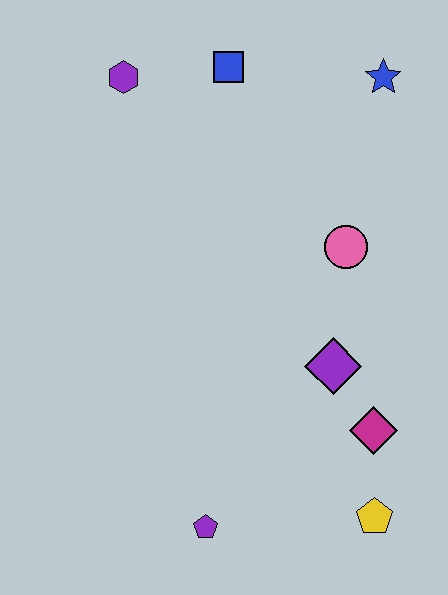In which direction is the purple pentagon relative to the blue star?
The purple pentagon is below the blue star.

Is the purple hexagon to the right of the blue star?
No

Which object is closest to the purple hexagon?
The blue square is closest to the purple hexagon.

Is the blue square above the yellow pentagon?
Yes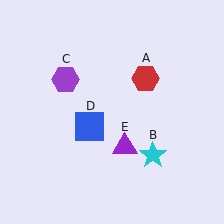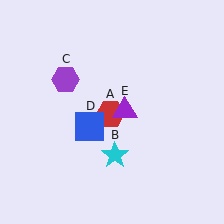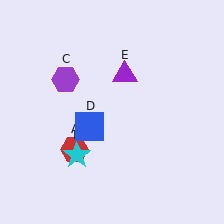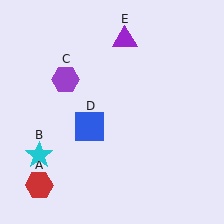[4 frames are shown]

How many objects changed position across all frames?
3 objects changed position: red hexagon (object A), cyan star (object B), purple triangle (object E).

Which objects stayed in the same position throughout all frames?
Purple hexagon (object C) and blue square (object D) remained stationary.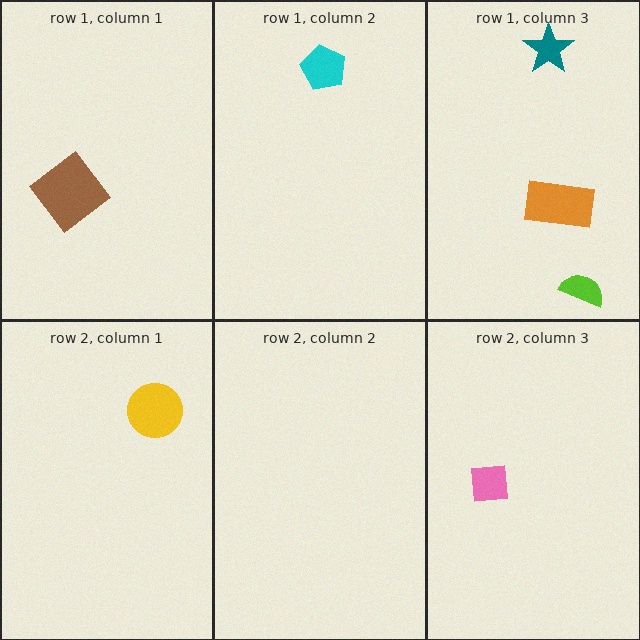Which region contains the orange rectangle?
The row 1, column 3 region.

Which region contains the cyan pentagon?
The row 1, column 2 region.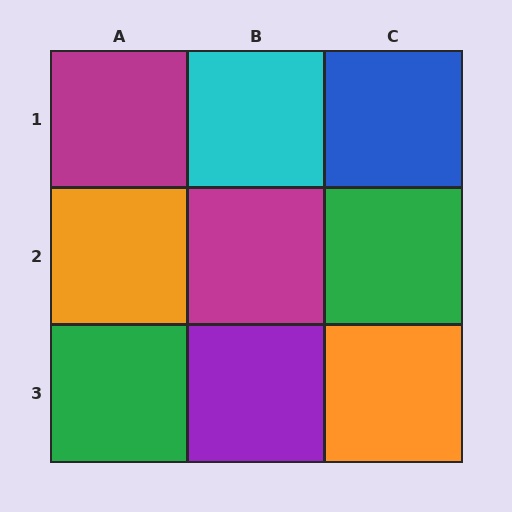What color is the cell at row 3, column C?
Orange.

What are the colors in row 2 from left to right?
Orange, magenta, green.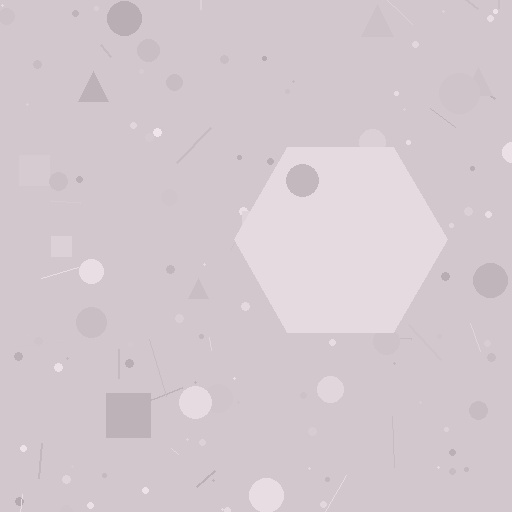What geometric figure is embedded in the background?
A hexagon is embedded in the background.